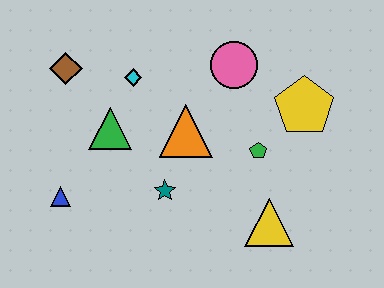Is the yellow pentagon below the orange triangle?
No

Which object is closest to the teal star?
The orange triangle is closest to the teal star.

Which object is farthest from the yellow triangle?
The brown diamond is farthest from the yellow triangle.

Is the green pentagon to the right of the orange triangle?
Yes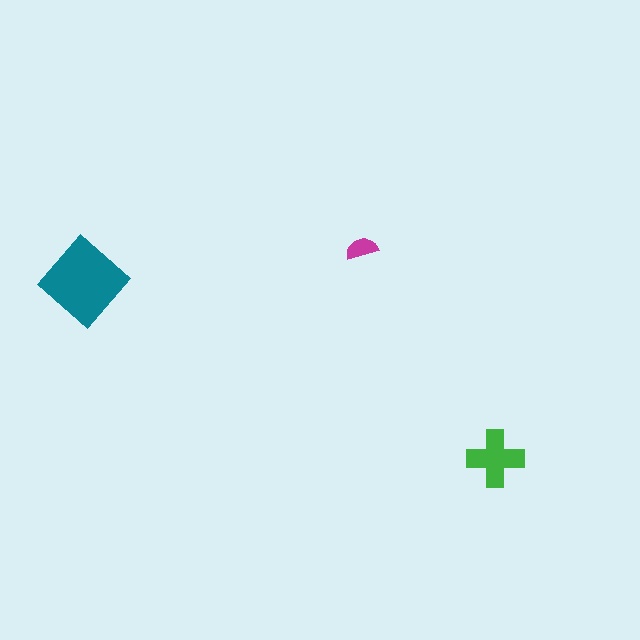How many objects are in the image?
There are 3 objects in the image.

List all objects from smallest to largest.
The magenta semicircle, the green cross, the teal diamond.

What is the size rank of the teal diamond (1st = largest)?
1st.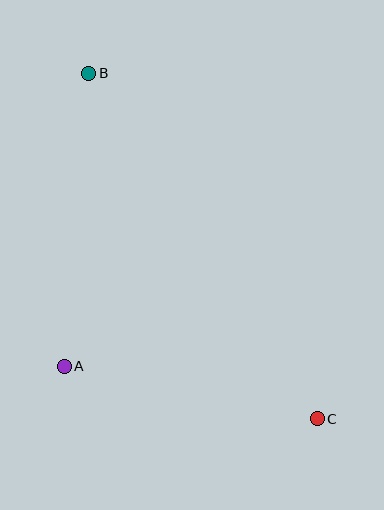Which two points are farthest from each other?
Points B and C are farthest from each other.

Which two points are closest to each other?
Points A and C are closest to each other.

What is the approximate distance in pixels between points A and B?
The distance between A and B is approximately 294 pixels.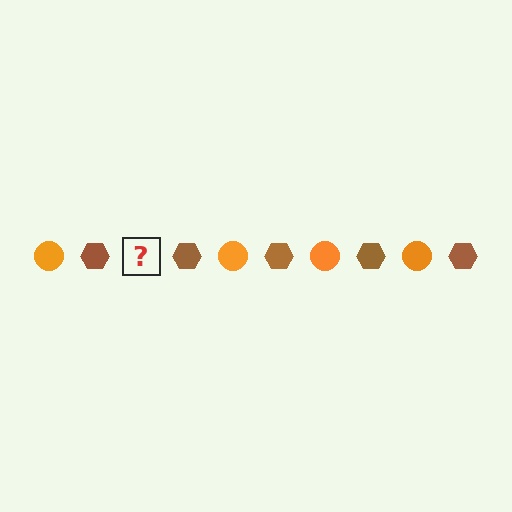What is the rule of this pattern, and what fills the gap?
The rule is that the pattern alternates between orange circle and brown hexagon. The gap should be filled with an orange circle.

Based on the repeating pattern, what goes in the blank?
The blank should be an orange circle.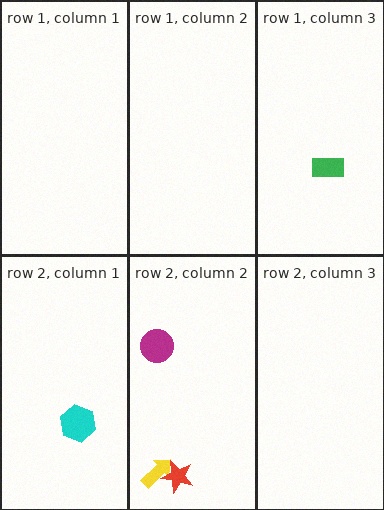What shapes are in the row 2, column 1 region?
The cyan hexagon.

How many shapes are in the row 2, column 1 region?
1.